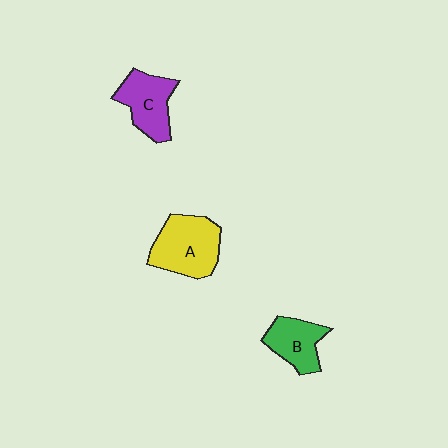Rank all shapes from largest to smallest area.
From largest to smallest: A (yellow), C (purple), B (green).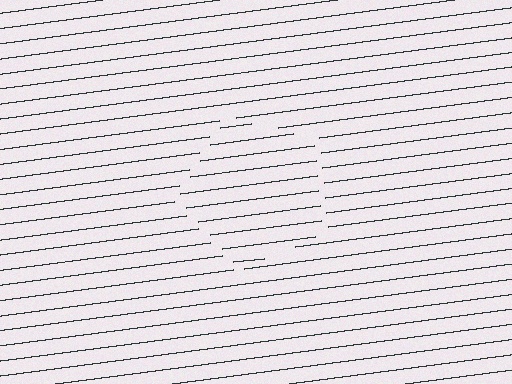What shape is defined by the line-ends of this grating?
An illusory pentagon. The interior of the shape contains the same grating, shifted by half a period — the contour is defined by the phase discontinuity where line-ends from the inner and outer gratings abut.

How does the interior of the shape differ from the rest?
The interior of the shape contains the same grating, shifted by half a period — the contour is defined by the phase discontinuity where line-ends from the inner and outer gratings abut.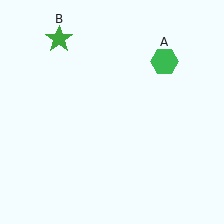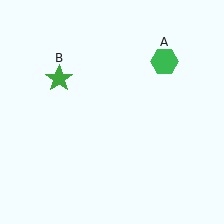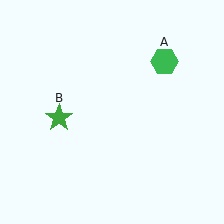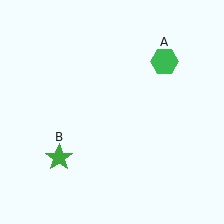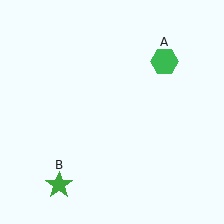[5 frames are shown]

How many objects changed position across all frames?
1 object changed position: green star (object B).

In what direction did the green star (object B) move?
The green star (object B) moved down.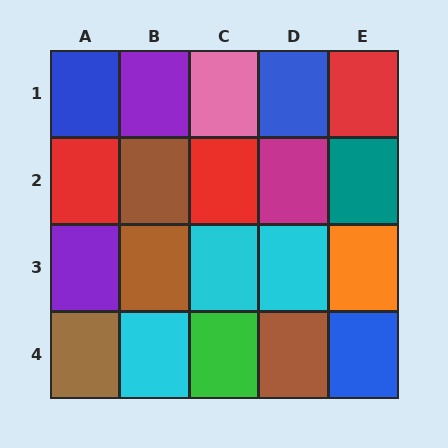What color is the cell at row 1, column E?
Red.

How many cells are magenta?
1 cell is magenta.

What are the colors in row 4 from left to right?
Brown, cyan, green, brown, blue.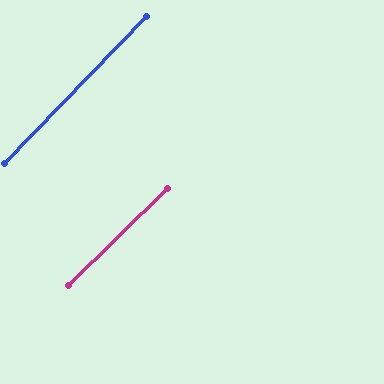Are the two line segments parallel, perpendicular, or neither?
Parallel — their directions differ by only 1.3°.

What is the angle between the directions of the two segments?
Approximately 1 degree.